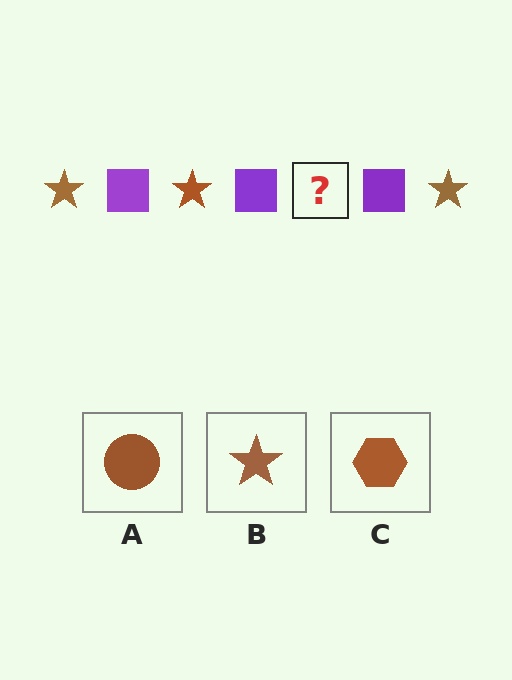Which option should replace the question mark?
Option B.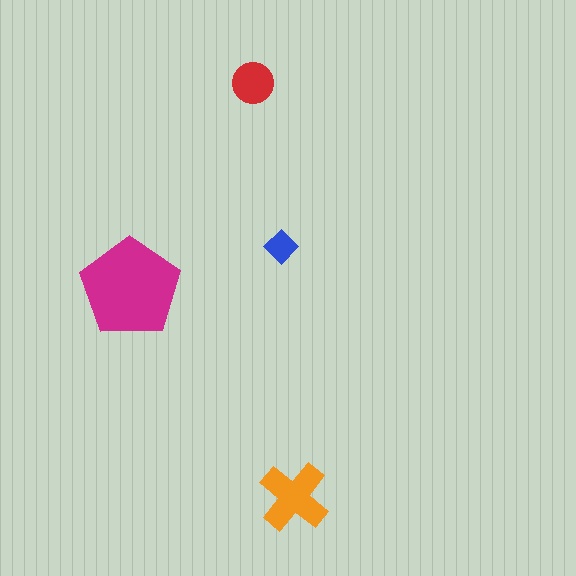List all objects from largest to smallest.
The magenta pentagon, the orange cross, the red circle, the blue diamond.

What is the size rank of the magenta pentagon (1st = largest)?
1st.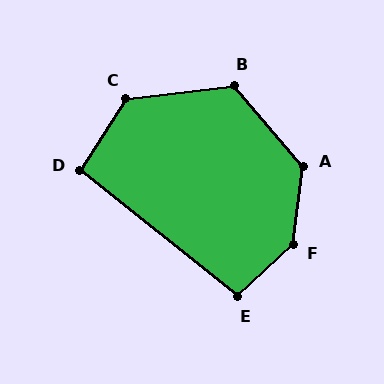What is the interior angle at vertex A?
Approximately 132 degrees (obtuse).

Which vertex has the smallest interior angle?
D, at approximately 96 degrees.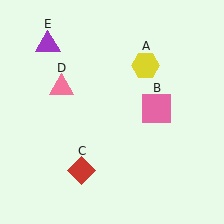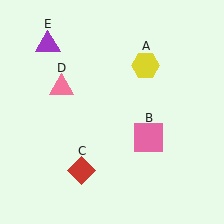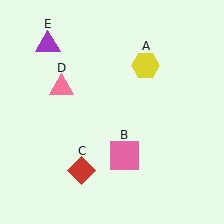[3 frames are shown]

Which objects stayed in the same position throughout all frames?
Yellow hexagon (object A) and red diamond (object C) and pink triangle (object D) and purple triangle (object E) remained stationary.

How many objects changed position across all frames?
1 object changed position: pink square (object B).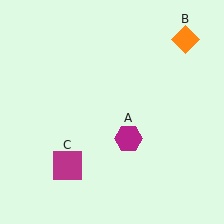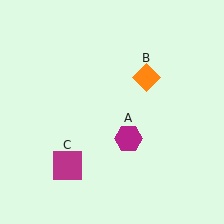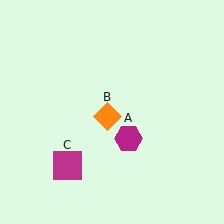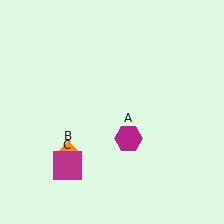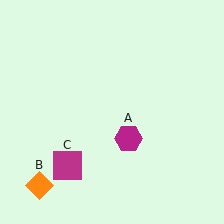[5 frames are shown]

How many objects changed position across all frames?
1 object changed position: orange diamond (object B).